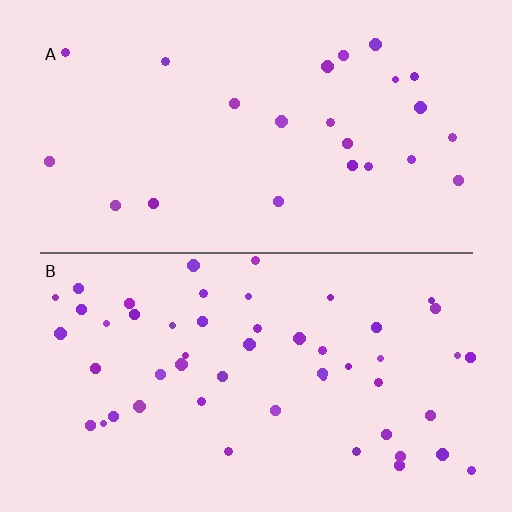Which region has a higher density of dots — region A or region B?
B (the bottom).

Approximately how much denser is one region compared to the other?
Approximately 2.2× — region B over region A.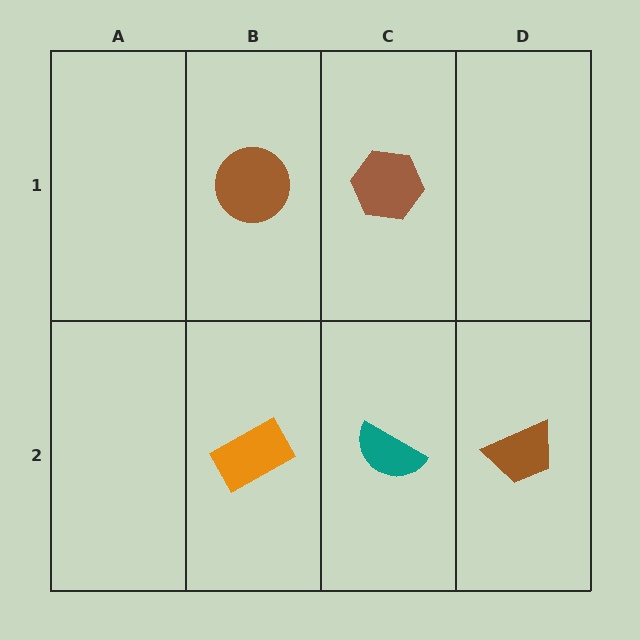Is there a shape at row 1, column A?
No, that cell is empty.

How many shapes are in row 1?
2 shapes.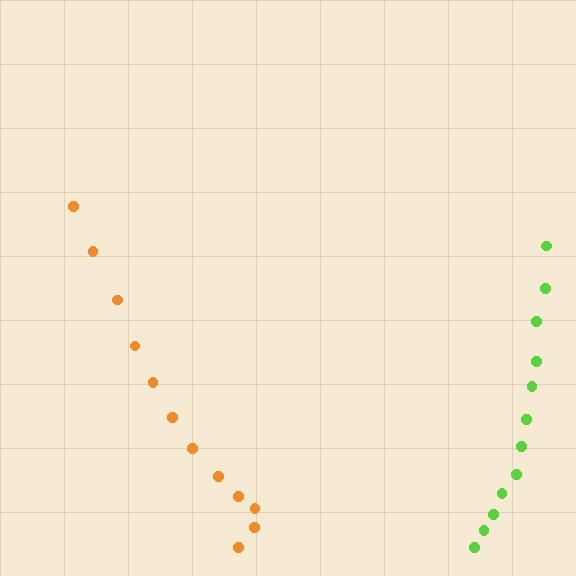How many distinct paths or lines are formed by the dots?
There are 2 distinct paths.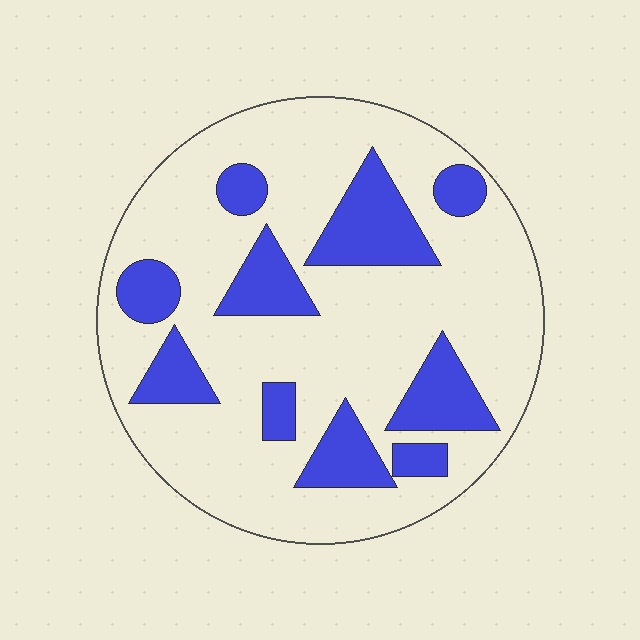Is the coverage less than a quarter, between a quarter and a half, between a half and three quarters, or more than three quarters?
Between a quarter and a half.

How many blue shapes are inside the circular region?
10.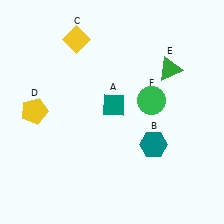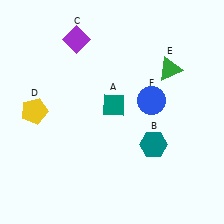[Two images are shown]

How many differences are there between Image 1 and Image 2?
There are 2 differences between the two images.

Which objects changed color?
C changed from yellow to purple. F changed from green to blue.